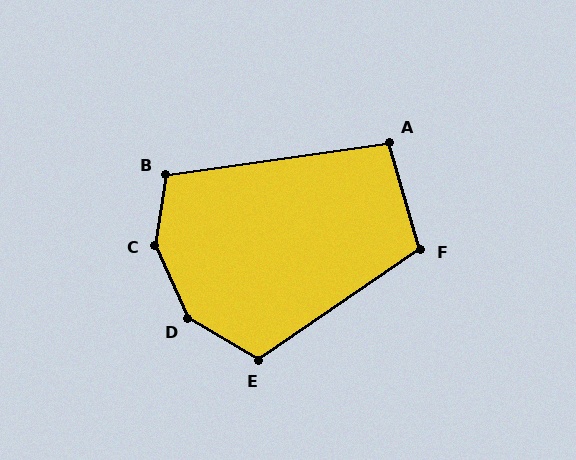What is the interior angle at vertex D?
Approximately 145 degrees (obtuse).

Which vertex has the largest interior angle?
C, at approximately 147 degrees.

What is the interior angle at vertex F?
Approximately 108 degrees (obtuse).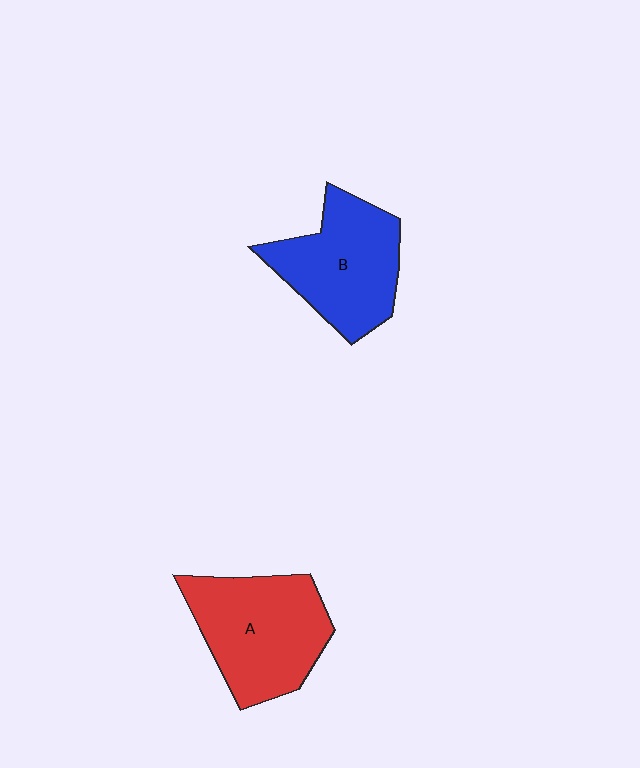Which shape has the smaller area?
Shape B (blue).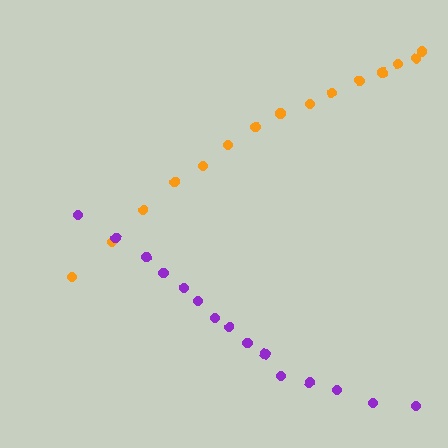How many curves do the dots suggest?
There are 2 distinct paths.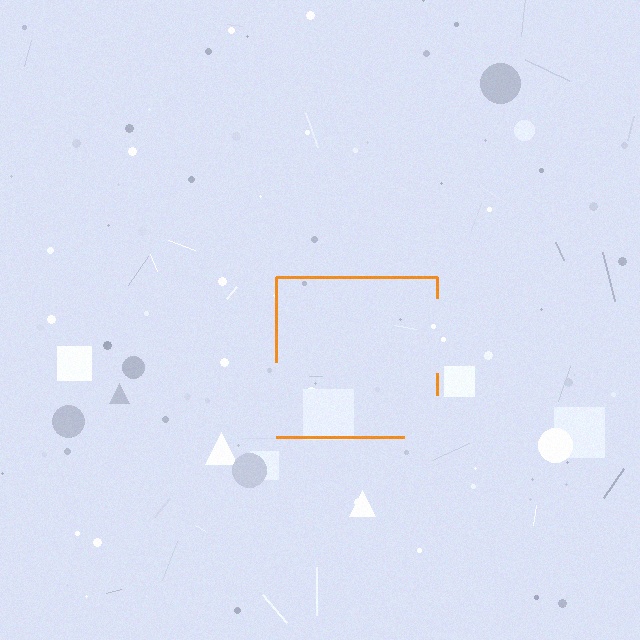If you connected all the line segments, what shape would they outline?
They would outline a square.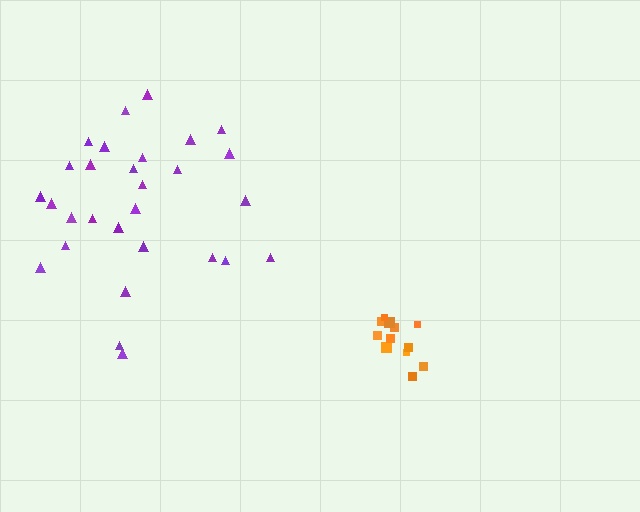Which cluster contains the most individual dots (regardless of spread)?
Purple (29).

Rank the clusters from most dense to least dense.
orange, purple.